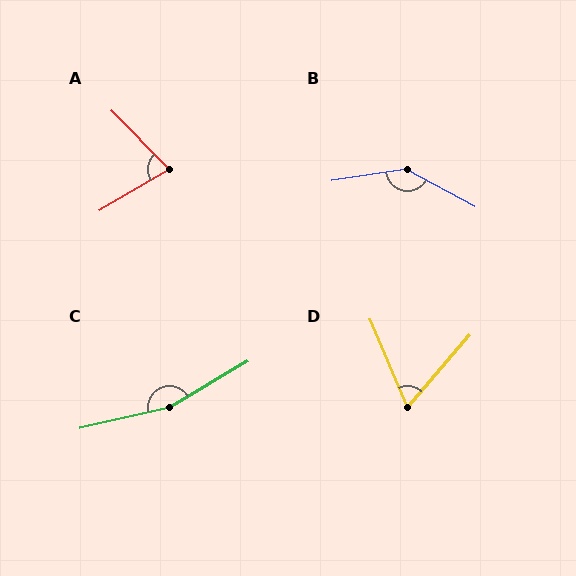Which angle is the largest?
C, at approximately 162 degrees.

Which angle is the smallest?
D, at approximately 64 degrees.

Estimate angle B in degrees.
Approximately 143 degrees.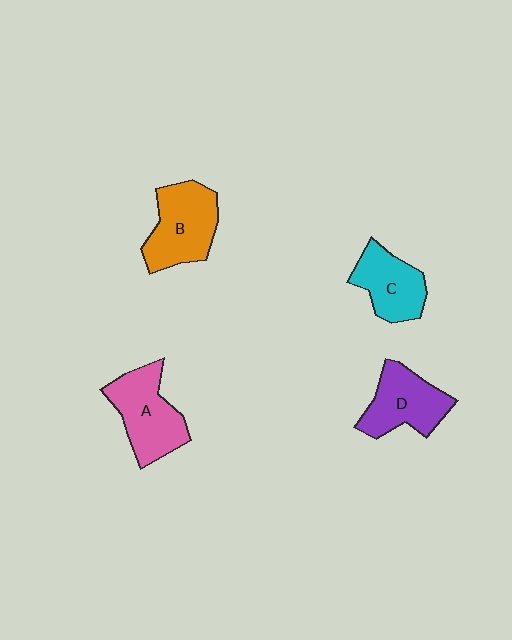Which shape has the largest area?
Shape A (pink).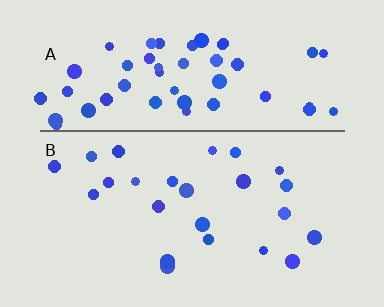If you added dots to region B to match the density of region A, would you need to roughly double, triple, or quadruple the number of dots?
Approximately double.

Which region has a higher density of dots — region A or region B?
A (the top).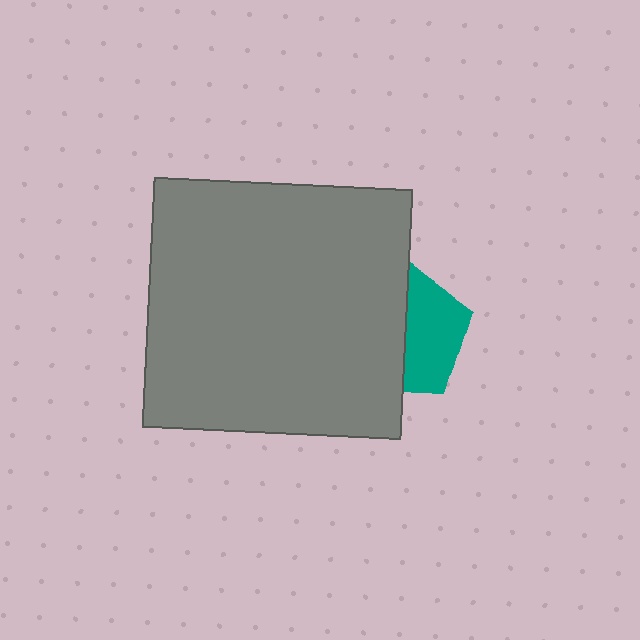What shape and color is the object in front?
The object in front is a gray rectangle.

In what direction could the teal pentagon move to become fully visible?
The teal pentagon could move right. That would shift it out from behind the gray rectangle entirely.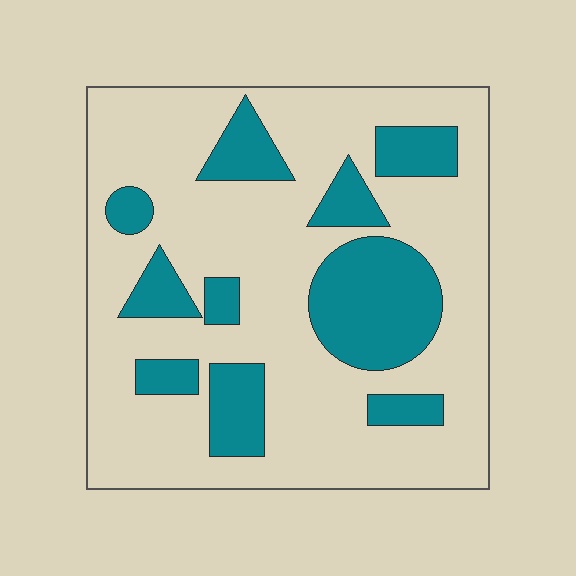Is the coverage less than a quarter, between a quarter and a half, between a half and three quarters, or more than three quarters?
Between a quarter and a half.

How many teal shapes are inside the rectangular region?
10.